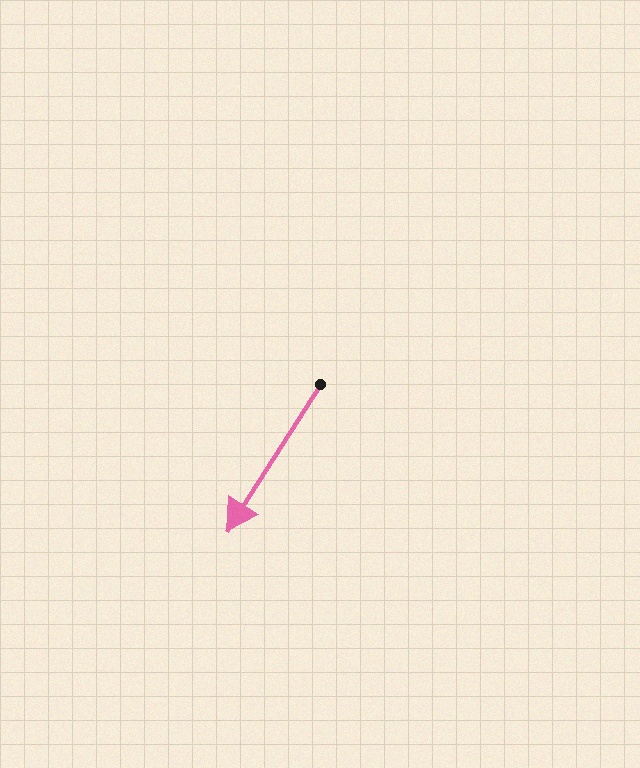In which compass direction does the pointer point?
Southwest.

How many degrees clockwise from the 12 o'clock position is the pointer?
Approximately 212 degrees.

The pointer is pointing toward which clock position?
Roughly 7 o'clock.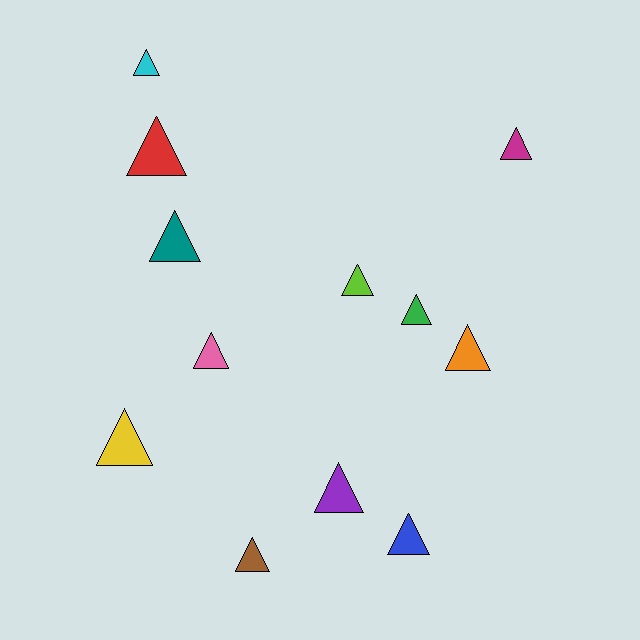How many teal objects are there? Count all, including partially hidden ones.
There is 1 teal object.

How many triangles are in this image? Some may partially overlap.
There are 12 triangles.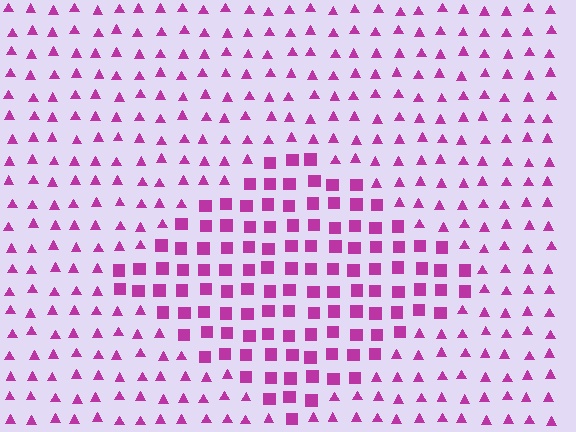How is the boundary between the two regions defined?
The boundary is defined by a change in element shape: squares inside vs. triangles outside. All elements share the same color and spacing.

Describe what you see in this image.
The image is filled with small magenta elements arranged in a uniform grid. A diamond-shaped region contains squares, while the surrounding area contains triangles. The boundary is defined purely by the change in element shape.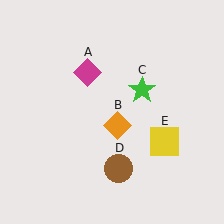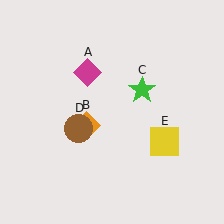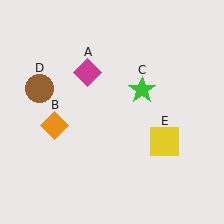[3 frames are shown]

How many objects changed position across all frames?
2 objects changed position: orange diamond (object B), brown circle (object D).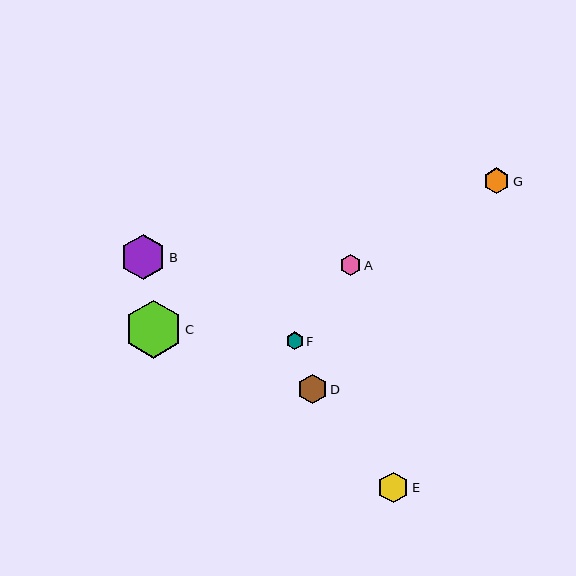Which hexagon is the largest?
Hexagon C is the largest with a size of approximately 58 pixels.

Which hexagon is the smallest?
Hexagon F is the smallest with a size of approximately 18 pixels.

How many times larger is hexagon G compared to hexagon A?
Hexagon G is approximately 1.3 times the size of hexagon A.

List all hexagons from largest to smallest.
From largest to smallest: C, B, E, D, G, A, F.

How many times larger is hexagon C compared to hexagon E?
Hexagon C is approximately 1.9 times the size of hexagon E.